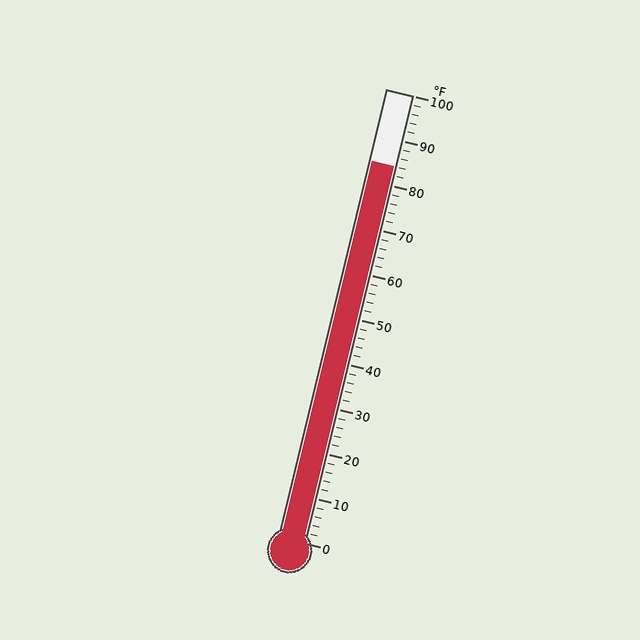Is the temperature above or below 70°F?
The temperature is above 70°F.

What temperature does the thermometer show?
The thermometer shows approximately 84°F.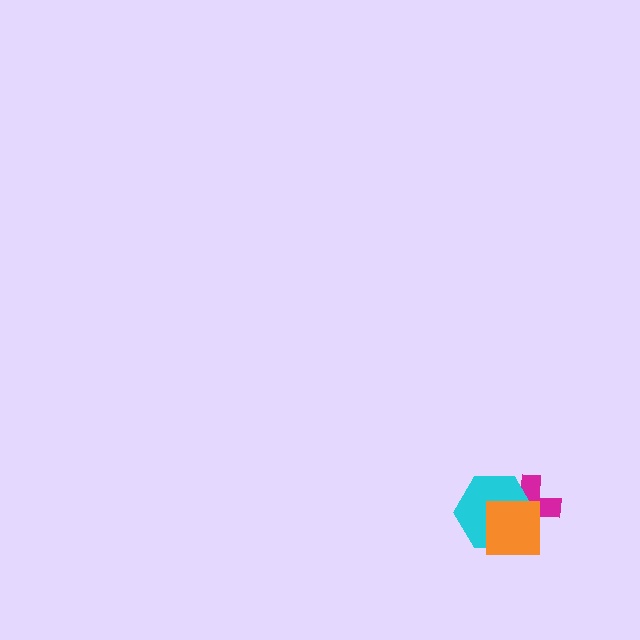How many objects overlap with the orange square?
2 objects overlap with the orange square.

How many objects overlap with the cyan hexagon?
2 objects overlap with the cyan hexagon.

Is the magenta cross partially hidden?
Yes, it is partially covered by another shape.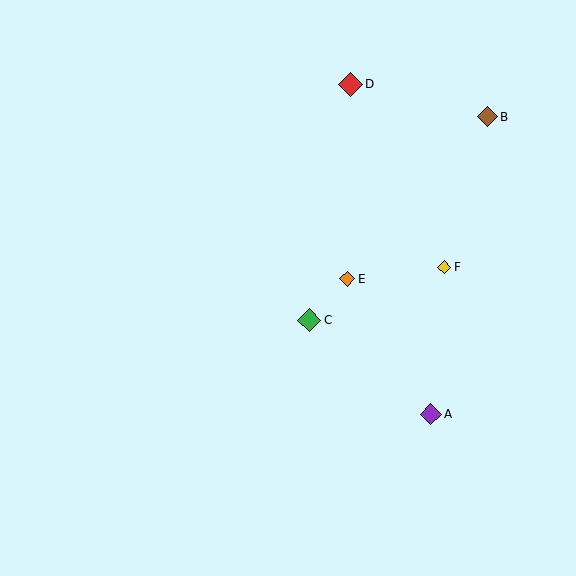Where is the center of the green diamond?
The center of the green diamond is at (309, 320).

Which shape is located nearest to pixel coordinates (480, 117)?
The brown diamond (labeled B) at (487, 117) is nearest to that location.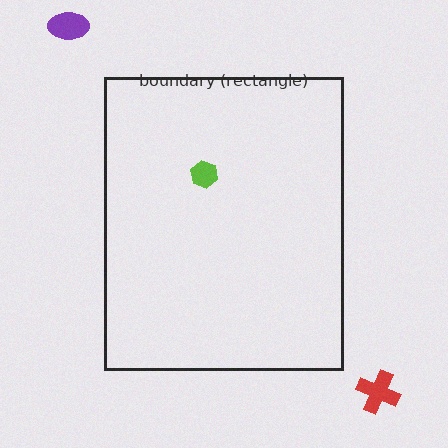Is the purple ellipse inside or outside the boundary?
Outside.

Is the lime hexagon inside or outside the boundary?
Inside.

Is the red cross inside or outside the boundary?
Outside.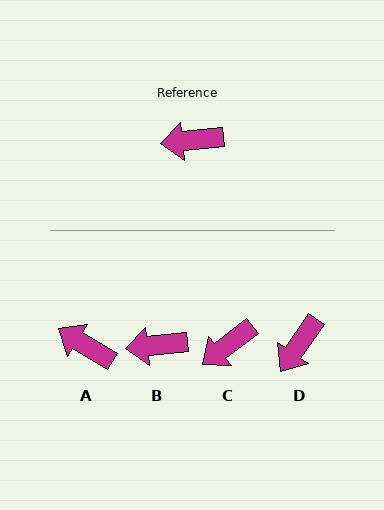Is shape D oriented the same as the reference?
No, it is off by about 49 degrees.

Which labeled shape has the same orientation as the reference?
B.